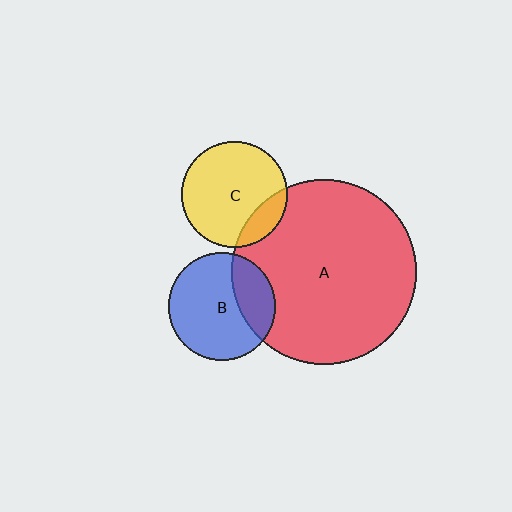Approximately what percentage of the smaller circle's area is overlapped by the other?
Approximately 25%.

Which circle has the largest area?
Circle A (red).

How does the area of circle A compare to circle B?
Approximately 3.0 times.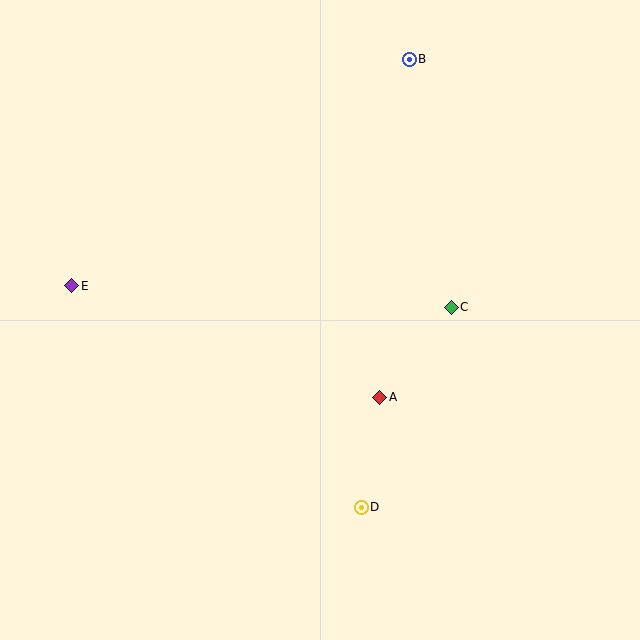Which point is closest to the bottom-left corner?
Point E is closest to the bottom-left corner.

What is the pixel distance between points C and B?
The distance between C and B is 251 pixels.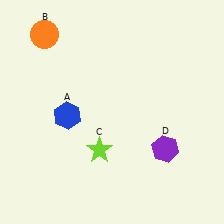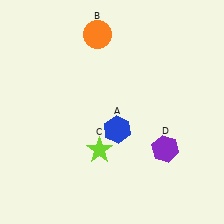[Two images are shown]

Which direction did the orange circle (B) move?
The orange circle (B) moved right.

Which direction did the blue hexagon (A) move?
The blue hexagon (A) moved right.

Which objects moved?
The objects that moved are: the blue hexagon (A), the orange circle (B).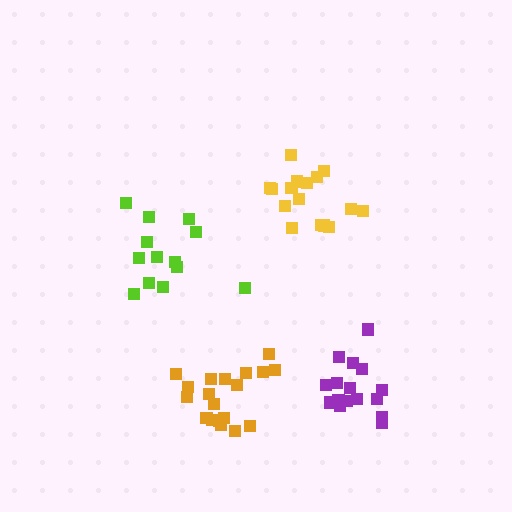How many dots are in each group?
Group 1: 16 dots, Group 2: 13 dots, Group 3: 19 dots, Group 4: 16 dots (64 total).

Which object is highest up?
The yellow cluster is topmost.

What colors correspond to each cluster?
The clusters are colored: yellow, lime, orange, purple.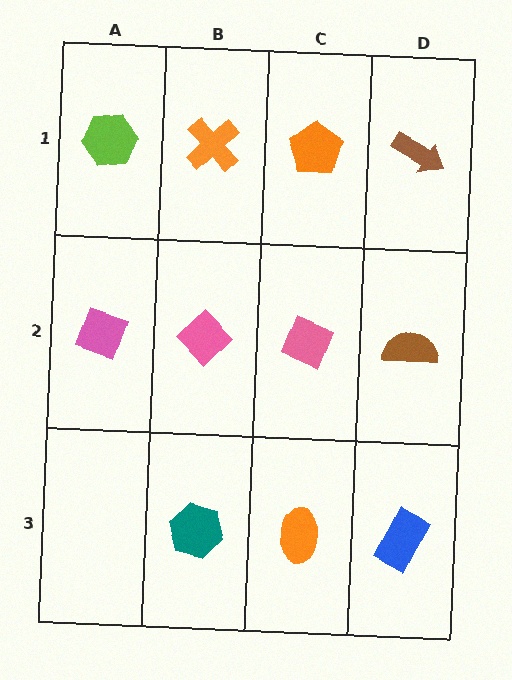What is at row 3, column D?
A blue rectangle.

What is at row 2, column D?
A brown semicircle.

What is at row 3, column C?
An orange ellipse.